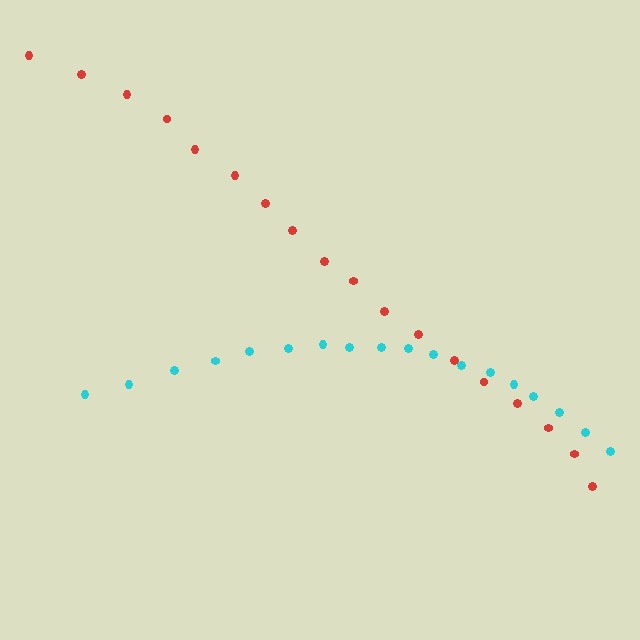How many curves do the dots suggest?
There are 2 distinct paths.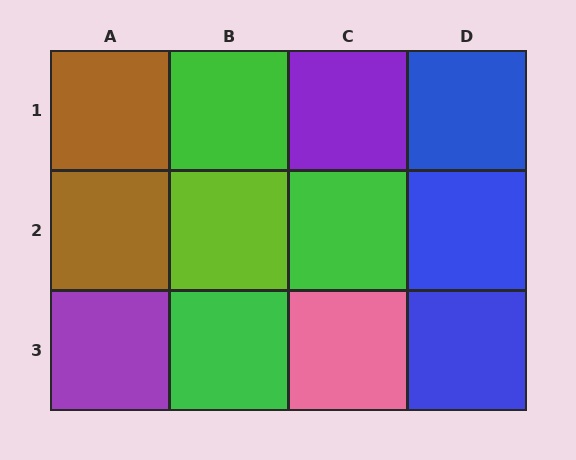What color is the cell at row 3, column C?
Pink.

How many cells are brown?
2 cells are brown.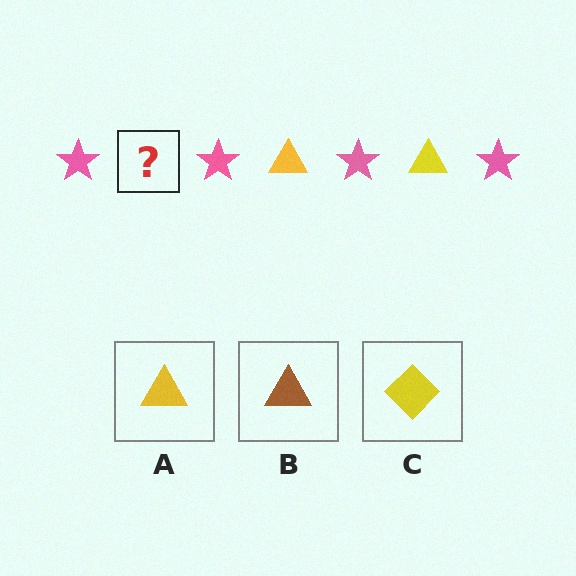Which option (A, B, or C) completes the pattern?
A.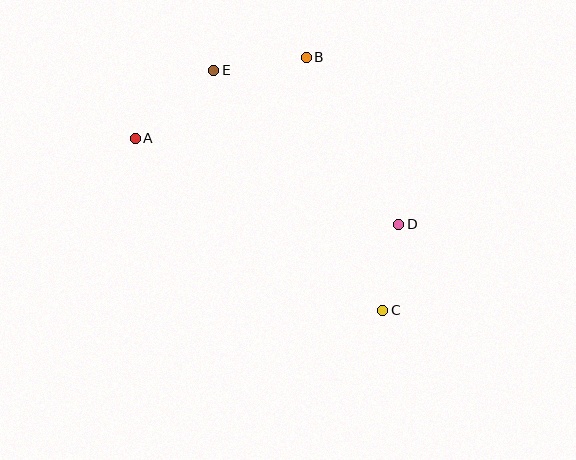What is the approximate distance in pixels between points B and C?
The distance between B and C is approximately 264 pixels.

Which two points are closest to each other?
Points C and D are closest to each other.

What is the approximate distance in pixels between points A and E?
The distance between A and E is approximately 104 pixels.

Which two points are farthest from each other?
Points A and C are farthest from each other.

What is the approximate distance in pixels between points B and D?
The distance between B and D is approximately 191 pixels.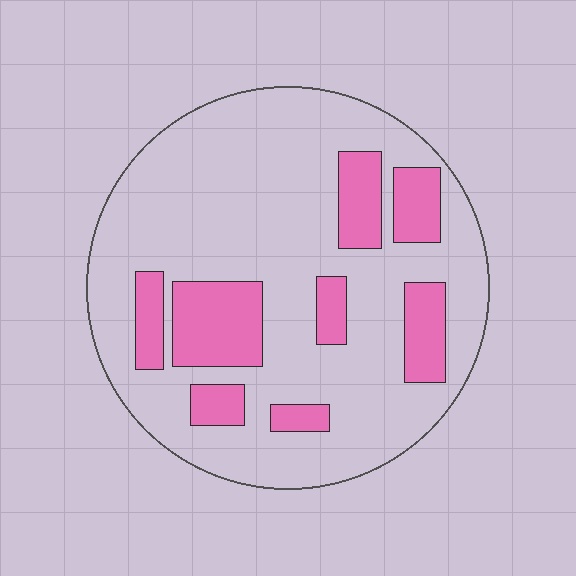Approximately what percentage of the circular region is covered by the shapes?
Approximately 25%.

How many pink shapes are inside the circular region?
8.